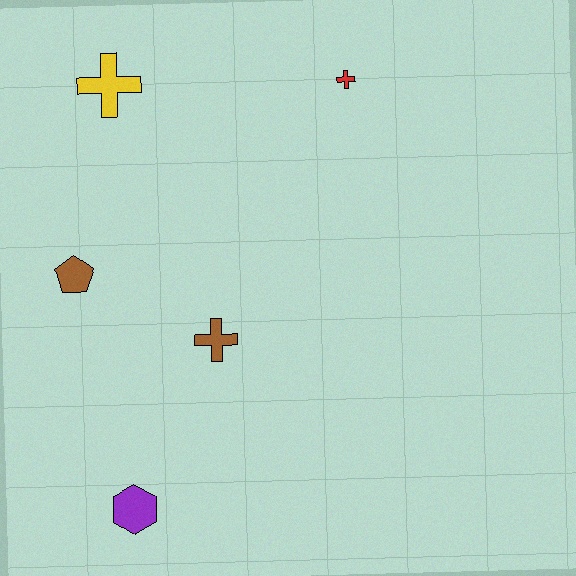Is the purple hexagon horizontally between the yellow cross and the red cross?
Yes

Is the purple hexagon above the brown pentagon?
No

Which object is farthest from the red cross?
The purple hexagon is farthest from the red cross.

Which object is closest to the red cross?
The yellow cross is closest to the red cross.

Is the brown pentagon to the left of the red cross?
Yes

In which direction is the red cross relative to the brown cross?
The red cross is above the brown cross.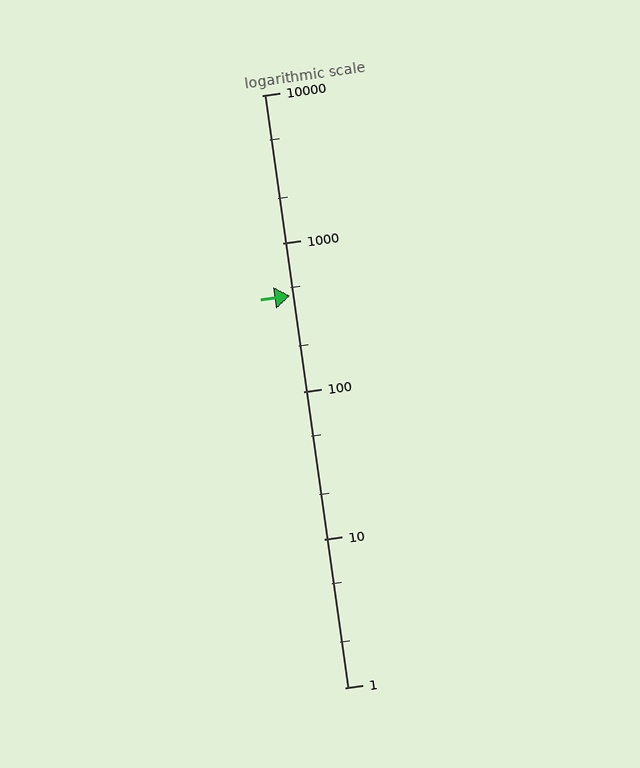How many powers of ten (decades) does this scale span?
The scale spans 4 decades, from 1 to 10000.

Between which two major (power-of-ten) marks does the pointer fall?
The pointer is between 100 and 1000.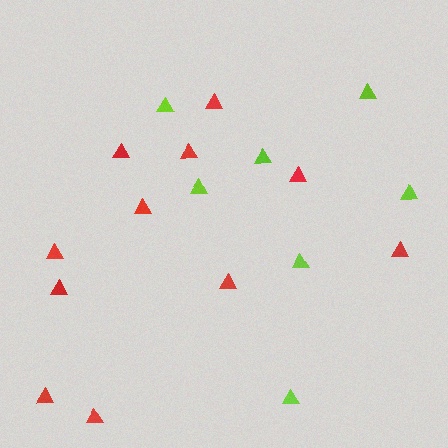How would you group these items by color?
There are 2 groups: one group of red triangles (11) and one group of lime triangles (7).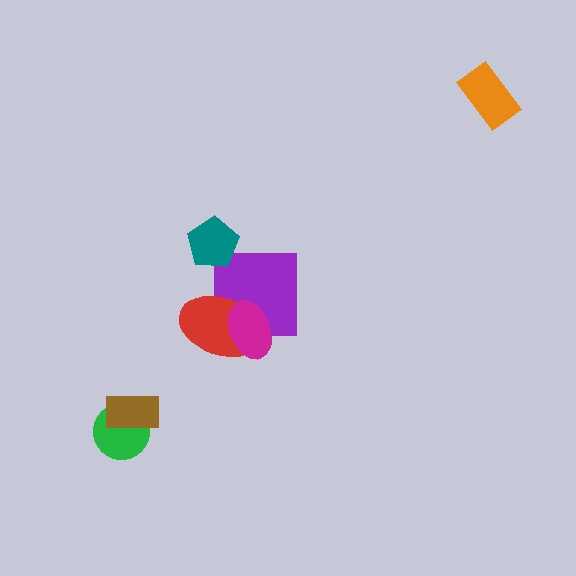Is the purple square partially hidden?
Yes, it is partially covered by another shape.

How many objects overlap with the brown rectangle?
1 object overlaps with the brown rectangle.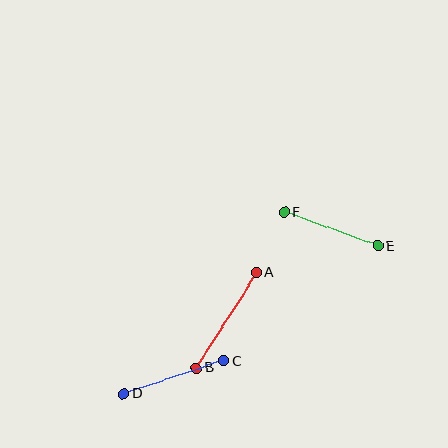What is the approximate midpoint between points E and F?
The midpoint is at approximately (331, 229) pixels.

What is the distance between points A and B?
The distance is approximately 113 pixels.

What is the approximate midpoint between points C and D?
The midpoint is at approximately (174, 377) pixels.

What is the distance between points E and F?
The distance is approximately 100 pixels.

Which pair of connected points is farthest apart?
Points A and B are farthest apart.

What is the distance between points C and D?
The distance is approximately 106 pixels.